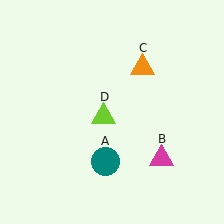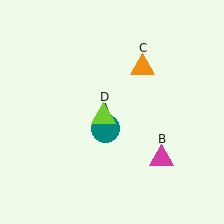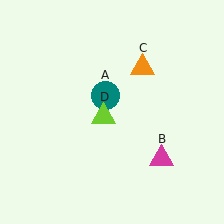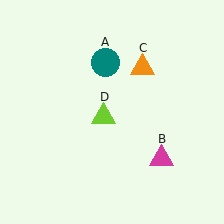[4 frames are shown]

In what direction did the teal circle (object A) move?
The teal circle (object A) moved up.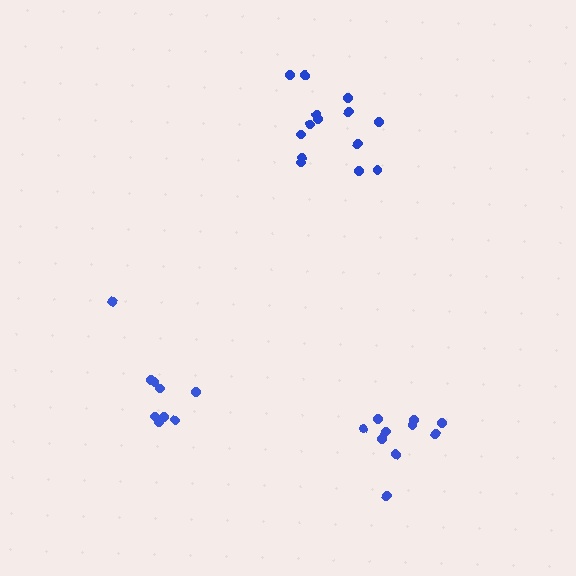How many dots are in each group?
Group 1: 9 dots, Group 2: 14 dots, Group 3: 10 dots (33 total).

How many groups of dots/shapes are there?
There are 3 groups.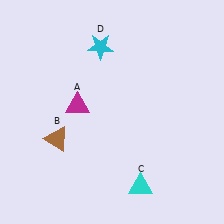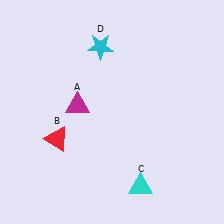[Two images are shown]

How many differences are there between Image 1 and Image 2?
There is 1 difference between the two images.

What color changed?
The triangle (B) changed from brown in Image 1 to red in Image 2.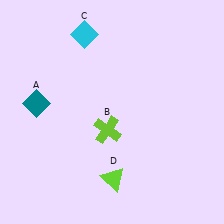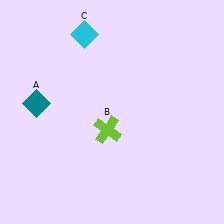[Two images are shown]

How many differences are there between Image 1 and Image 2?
There is 1 difference between the two images.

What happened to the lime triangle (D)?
The lime triangle (D) was removed in Image 2. It was in the bottom-right area of Image 1.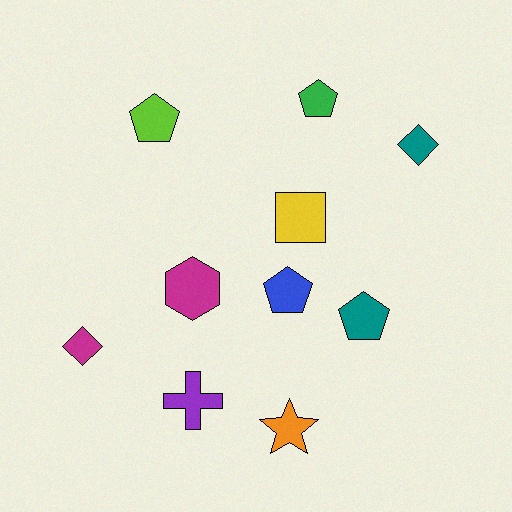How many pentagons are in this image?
There are 4 pentagons.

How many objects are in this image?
There are 10 objects.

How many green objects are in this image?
There is 1 green object.